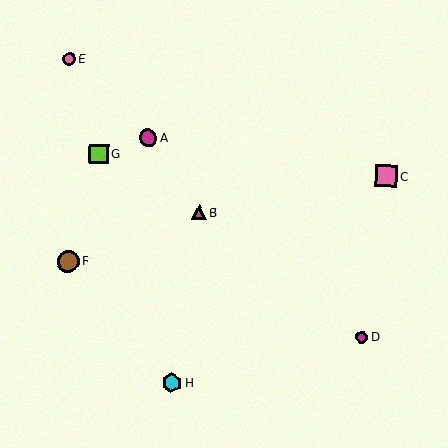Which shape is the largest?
The brown circle (labeled F) is the largest.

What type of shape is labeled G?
Shape G is a lime square.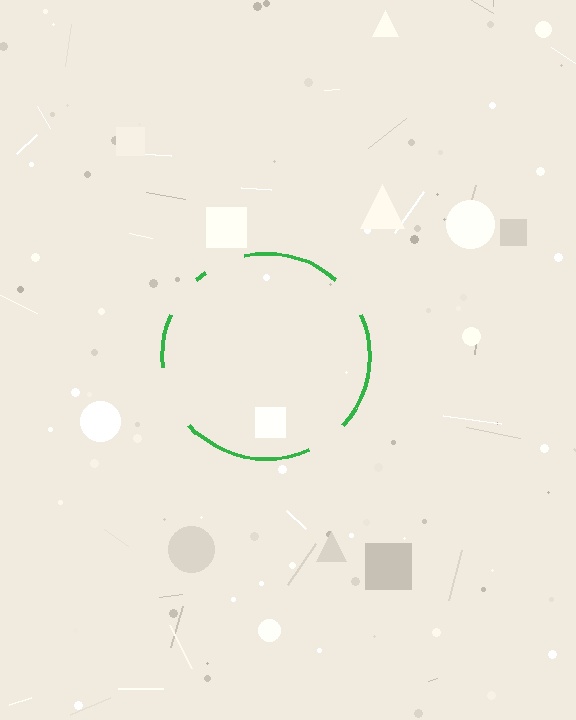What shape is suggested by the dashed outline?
The dashed outline suggests a circle.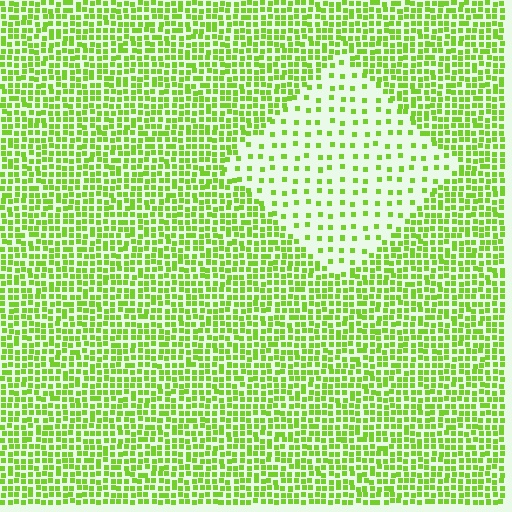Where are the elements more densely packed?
The elements are more densely packed outside the diamond boundary.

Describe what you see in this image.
The image contains small lime elements arranged at two different densities. A diamond-shaped region is visible where the elements are less densely packed than the surrounding area.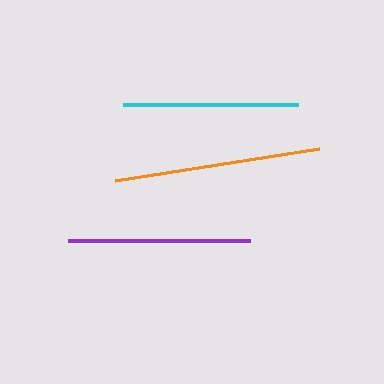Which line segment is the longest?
The orange line is the longest at approximately 207 pixels.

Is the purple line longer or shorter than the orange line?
The orange line is longer than the purple line.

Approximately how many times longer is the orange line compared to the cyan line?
The orange line is approximately 1.2 times the length of the cyan line.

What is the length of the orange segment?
The orange segment is approximately 207 pixels long.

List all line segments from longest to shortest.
From longest to shortest: orange, purple, cyan.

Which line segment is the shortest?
The cyan line is the shortest at approximately 175 pixels.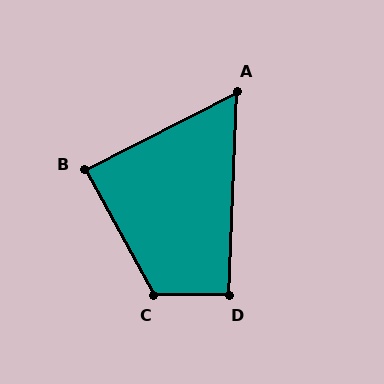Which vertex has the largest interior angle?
C, at approximately 119 degrees.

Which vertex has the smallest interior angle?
A, at approximately 61 degrees.